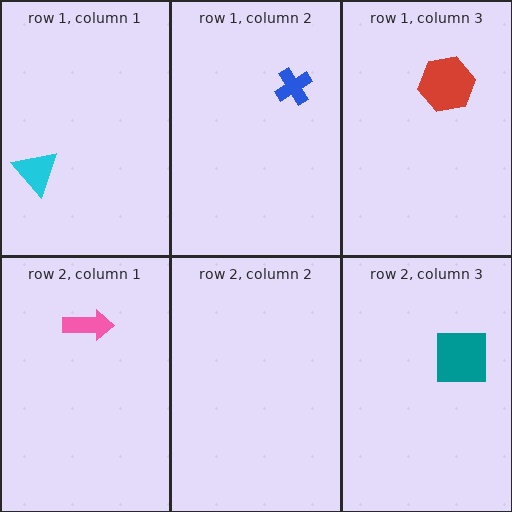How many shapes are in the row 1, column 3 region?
1.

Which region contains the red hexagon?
The row 1, column 3 region.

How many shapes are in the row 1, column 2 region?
1.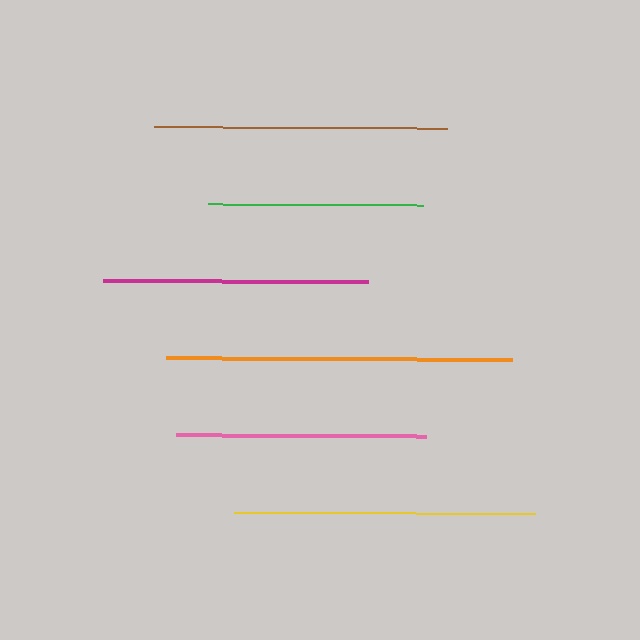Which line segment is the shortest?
The green line is the shortest at approximately 214 pixels.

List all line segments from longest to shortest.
From longest to shortest: orange, yellow, brown, magenta, pink, green.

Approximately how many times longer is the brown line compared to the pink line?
The brown line is approximately 1.2 times the length of the pink line.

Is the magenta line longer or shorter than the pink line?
The magenta line is longer than the pink line.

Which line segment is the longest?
The orange line is the longest at approximately 346 pixels.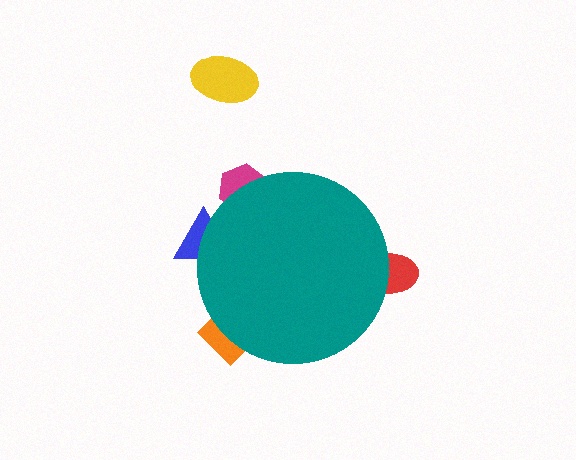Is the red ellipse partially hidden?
Yes, the red ellipse is partially hidden behind the teal circle.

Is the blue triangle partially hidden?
Yes, the blue triangle is partially hidden behind the teal circle.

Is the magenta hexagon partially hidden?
Yes, the magenta hexagon is partially hidden behind the teal circle.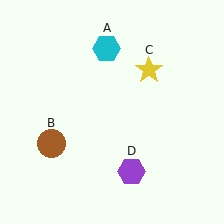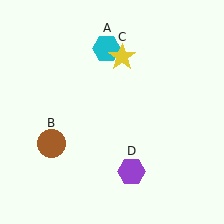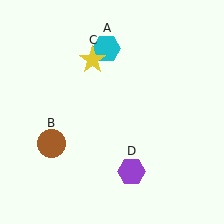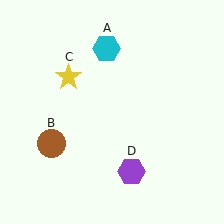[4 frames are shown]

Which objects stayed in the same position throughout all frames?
Cyan hexagon (object A) and brown circle (object B) and purple hexagon (object D) remained stationary.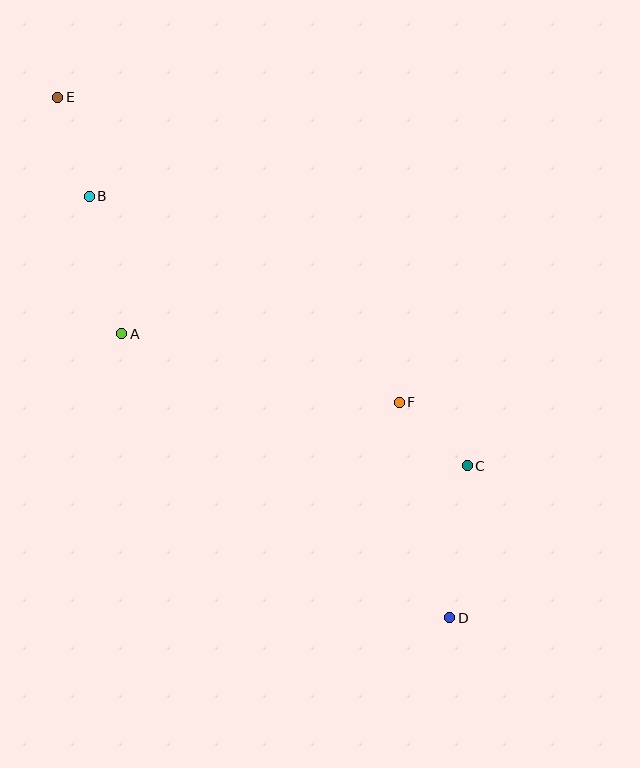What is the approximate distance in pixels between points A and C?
The distance between A and C is approximately 370 pixels.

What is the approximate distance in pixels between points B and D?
The distance between B and D is approximately 555 pixels.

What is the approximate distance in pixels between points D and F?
The distance between D and F is approximately 222 pixels.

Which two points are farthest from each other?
Points D and E are farthest from each other.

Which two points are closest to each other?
Points C and F are closest to each other.